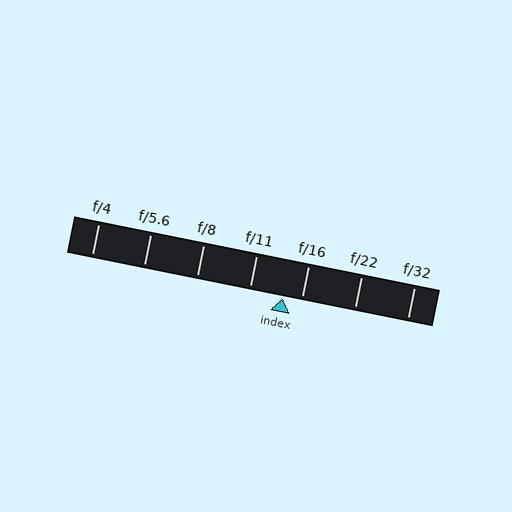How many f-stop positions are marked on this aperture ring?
There are 7 f-stop positions marked.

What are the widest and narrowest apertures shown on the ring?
The widest aperture shown is f/4 and the narrowest is f/32.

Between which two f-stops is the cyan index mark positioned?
The index mark is between f/11 and f/16.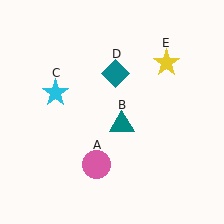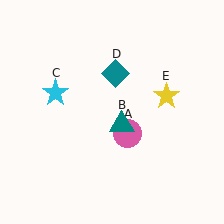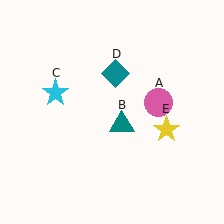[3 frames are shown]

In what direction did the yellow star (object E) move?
The yellow star (object E) moved down.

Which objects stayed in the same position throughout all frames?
Teal triangle (object B) and cyan star (object C) and teal diamond (object D) remained stationary.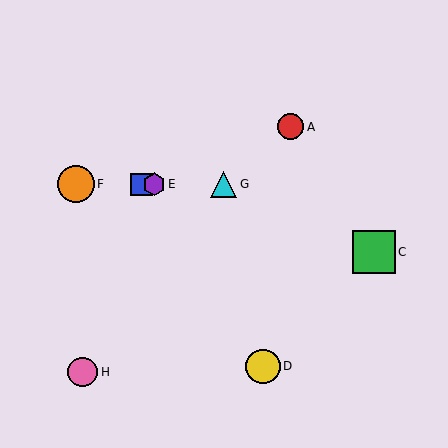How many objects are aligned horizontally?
4 objects (B, E, F, G) are aligned horizontally.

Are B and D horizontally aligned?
No, B is at y≈184 and D is at y≈366.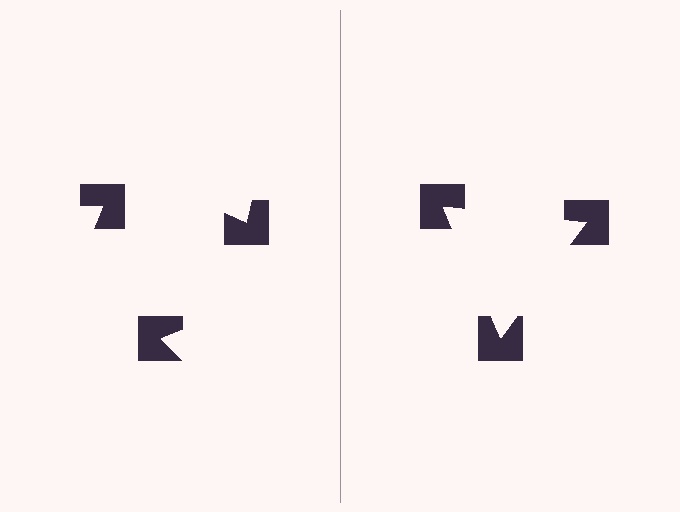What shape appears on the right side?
An illusory triangle.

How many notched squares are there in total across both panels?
6 — 3 on each side.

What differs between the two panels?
The notched squares are positioned identically on both sides; only the wedge orientations differ. On the right they align to a triangle; on the left they are misaligned.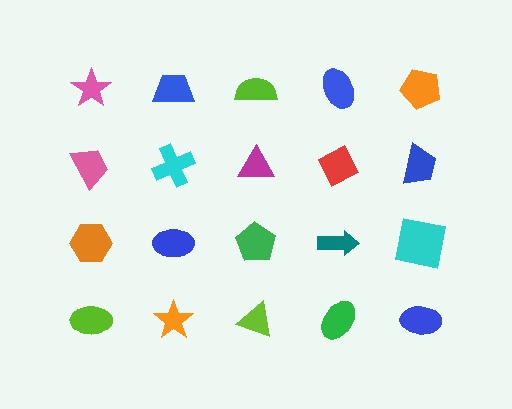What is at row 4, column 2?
An orange star.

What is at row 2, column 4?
A red diamond.